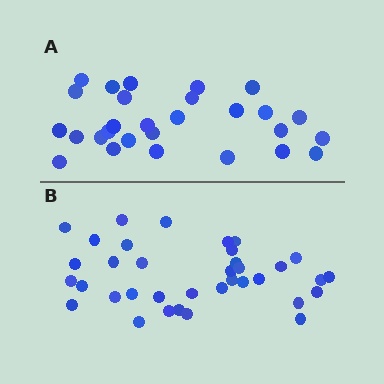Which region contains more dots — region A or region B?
Region B (the bottom region) has more dots.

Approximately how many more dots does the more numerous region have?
Region B has roughly 8 or so more dots than region A.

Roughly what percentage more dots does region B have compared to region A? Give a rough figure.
About 30% more.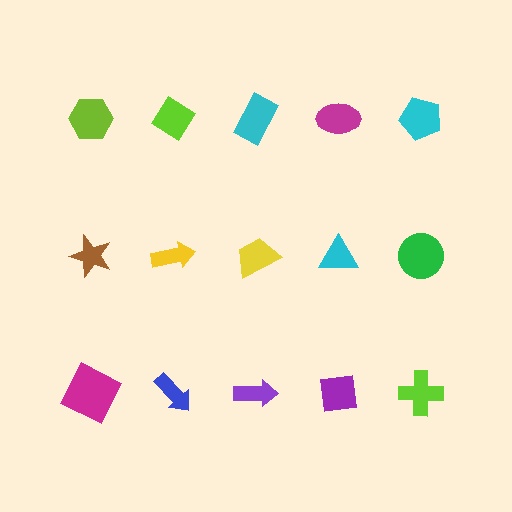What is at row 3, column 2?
A blue arrow.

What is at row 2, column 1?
A brown star.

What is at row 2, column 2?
A yellow arrow.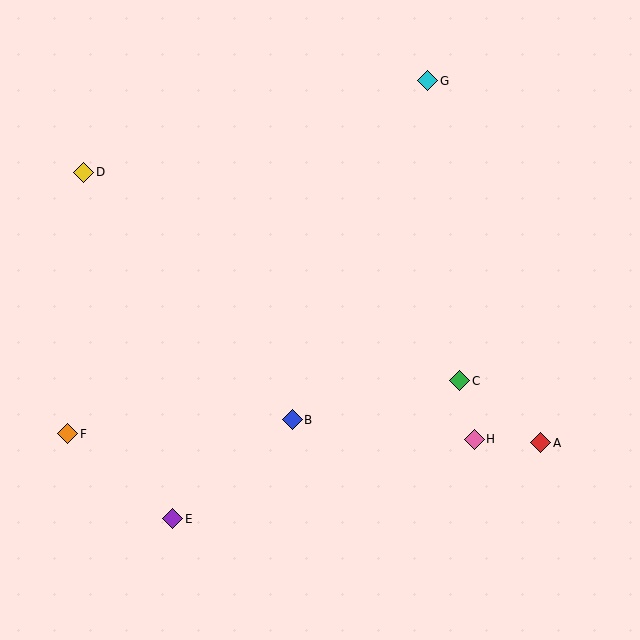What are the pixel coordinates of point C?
Point C is at (460, 381).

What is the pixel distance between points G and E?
The distance between G and E is 507 pixels.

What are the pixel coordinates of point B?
Point B is at (292, 420).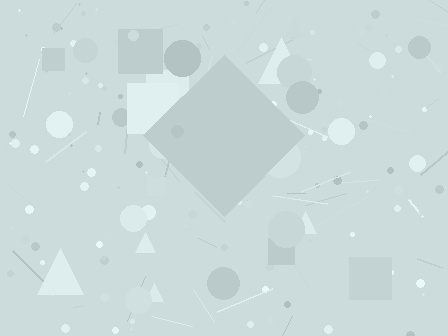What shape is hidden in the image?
A diamond is hidden in the image.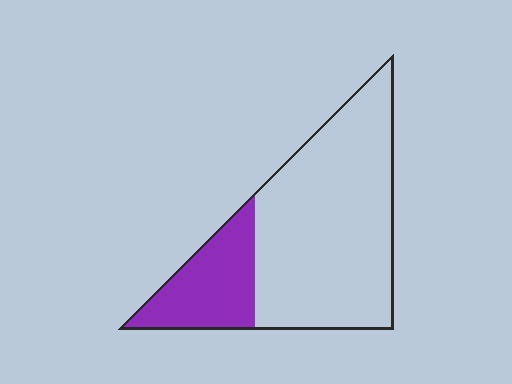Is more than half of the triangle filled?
No.